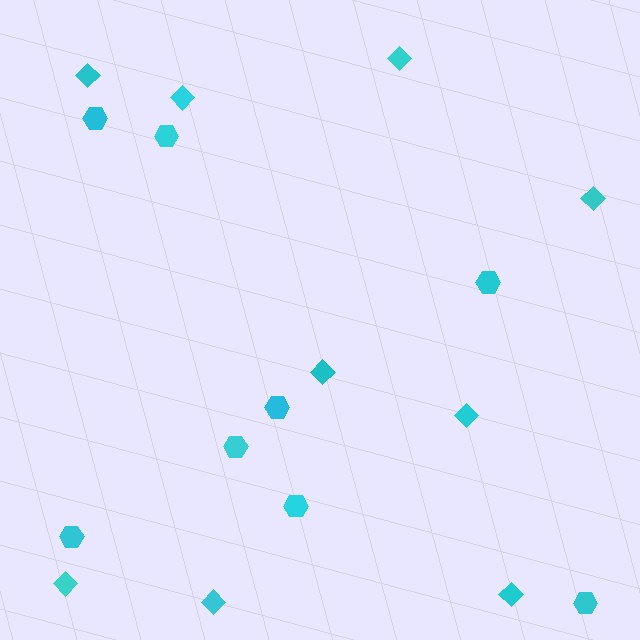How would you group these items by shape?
There are 2 groups: one group of diamonds (9) and one group of hexagons (8).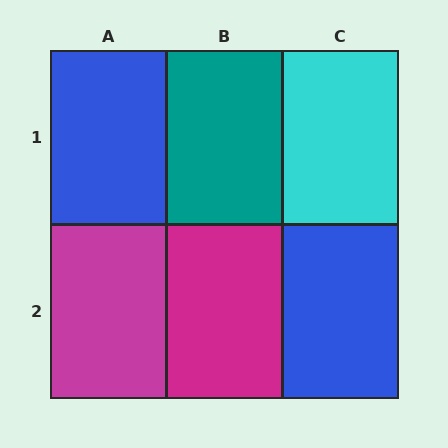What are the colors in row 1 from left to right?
Blue, teal, cyan.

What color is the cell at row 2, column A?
Magenta.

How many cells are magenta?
2 cells are magenta.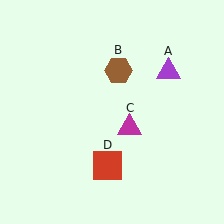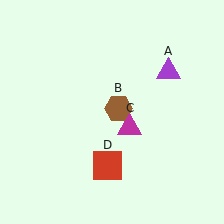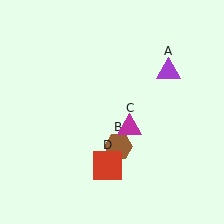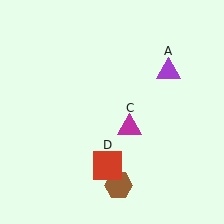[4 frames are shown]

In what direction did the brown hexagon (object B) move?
The brown hexagon (object B) moved down.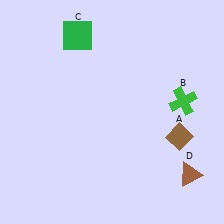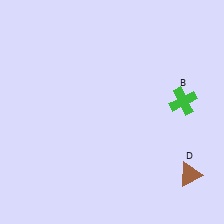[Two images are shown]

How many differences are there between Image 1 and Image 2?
There are 2 differences between the two images.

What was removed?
The green square (C), the brown diamond (A) were removed in Image 2.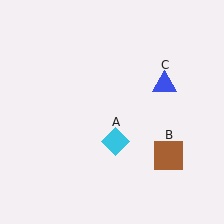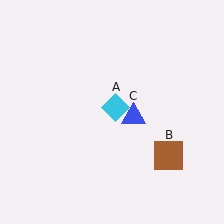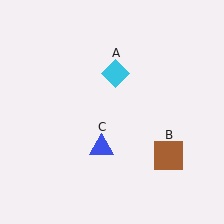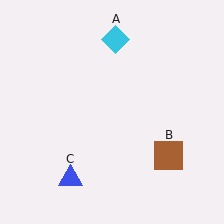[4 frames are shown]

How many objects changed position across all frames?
2 objects changed position: cyan diamond (object A), blue triangle (object C).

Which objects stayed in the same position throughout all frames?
Brown square (object B) remained stationary.